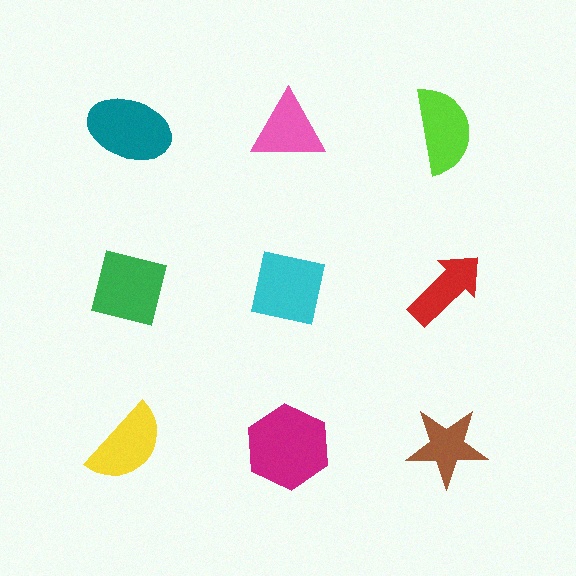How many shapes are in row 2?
3 shapes.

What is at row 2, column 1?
A green square.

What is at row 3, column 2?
A magenta hexagon.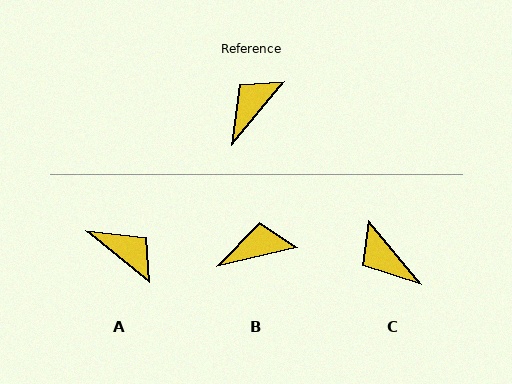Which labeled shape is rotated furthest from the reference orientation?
A, about 89 degrees away.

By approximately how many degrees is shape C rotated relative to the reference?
Approximately 80 degrees counter-clockwise.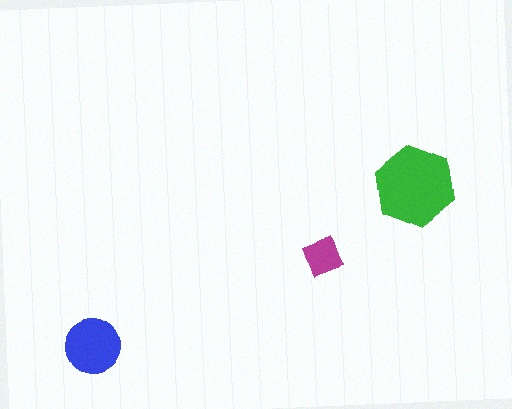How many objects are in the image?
There are 3 objects in the image.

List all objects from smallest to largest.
The magenta diamond, the blue circle, the green hexagon.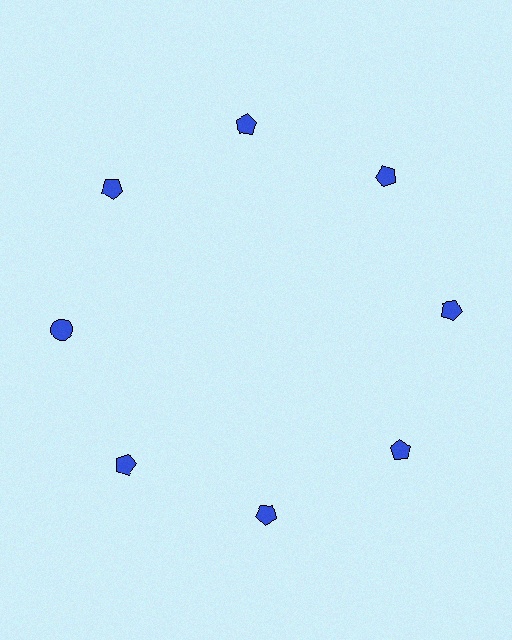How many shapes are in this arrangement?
There are 8 shapes arranged in a ring pattern.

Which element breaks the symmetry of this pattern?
The blue circle at roughly the 9 o'clock position breaks the symmetry. All other shapes are blue pentagons.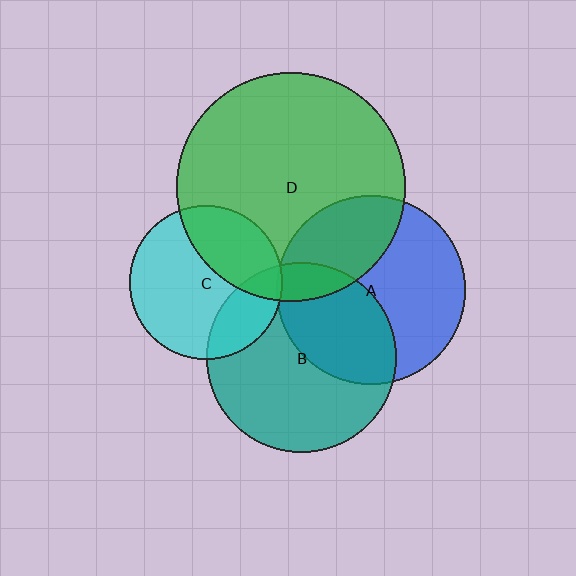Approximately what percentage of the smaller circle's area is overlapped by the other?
Approximately 25%.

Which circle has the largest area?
Circle D (green).